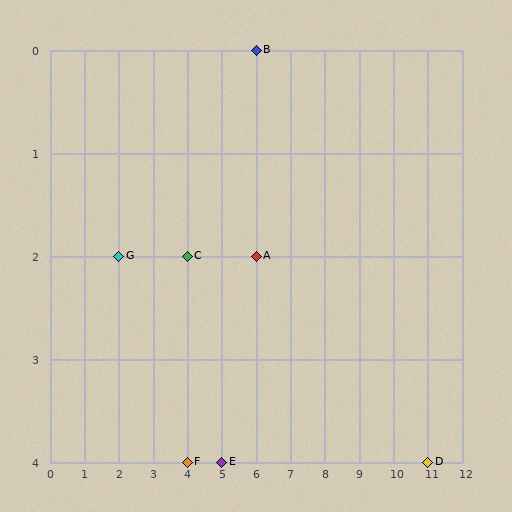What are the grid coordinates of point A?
Point A is at grid coordinates (6, 2).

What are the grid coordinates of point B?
Point B is at grid coordinates (6, 0).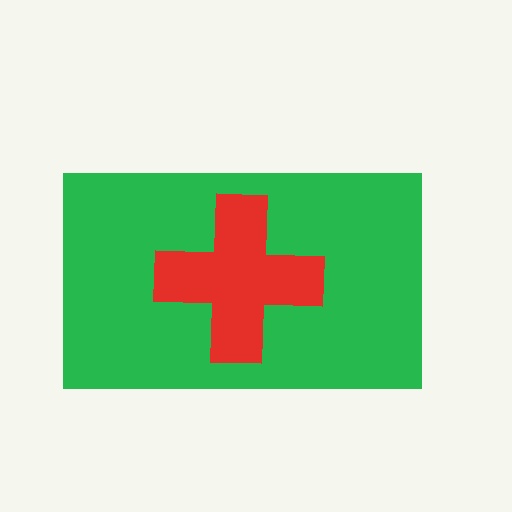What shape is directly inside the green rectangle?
The red cross.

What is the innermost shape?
The red cross.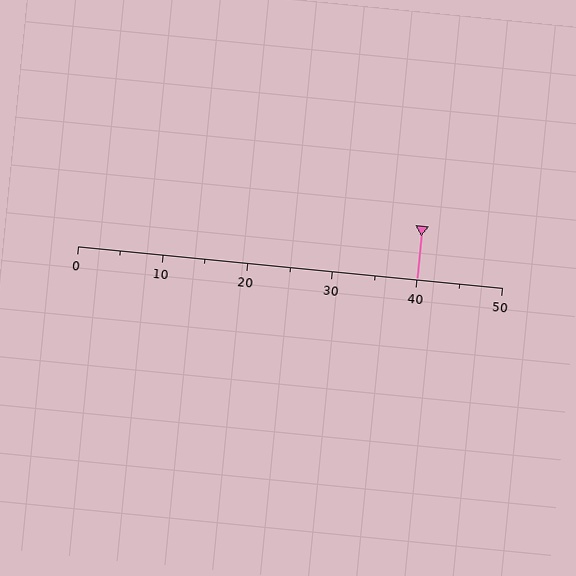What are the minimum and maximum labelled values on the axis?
The axis runs from 0 to 50.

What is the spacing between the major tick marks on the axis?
The major ticks are spaced 10 apart.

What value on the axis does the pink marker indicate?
The marker indicates approximately 40.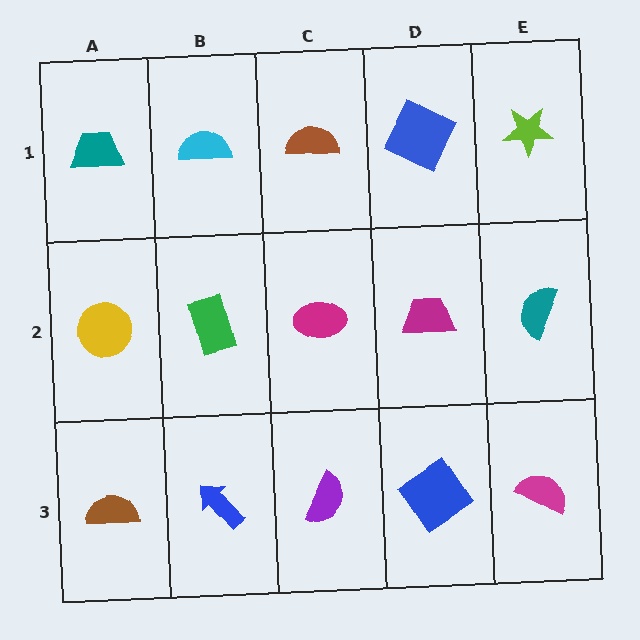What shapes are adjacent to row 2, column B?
A cyan semicircle (row 1, column B), a blue arrow (row 3, column B), a yellow circle (row 2, column A), a magenta ellipse (row 2, column C).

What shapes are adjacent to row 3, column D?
A magenta trapezoid (row 2, column D), a purple semicircle (row 3, column C), a magenta semicircle (row 3, column E).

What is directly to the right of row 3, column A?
A blue arrow.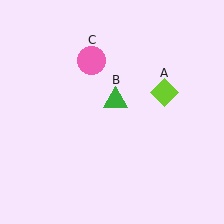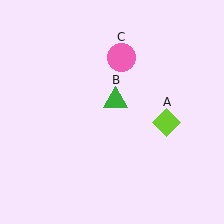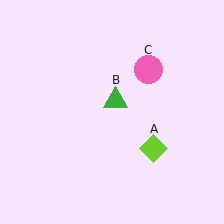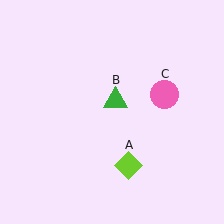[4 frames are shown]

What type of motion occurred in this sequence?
The lime diamond (object A), pink circle (object C) rotated clockwise around the center of the scene.